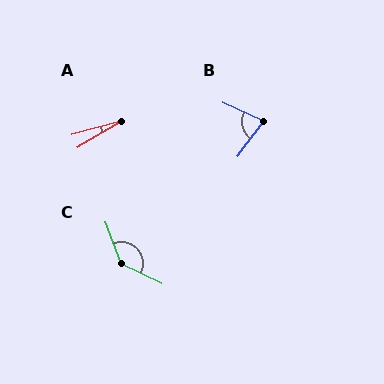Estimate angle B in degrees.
Approximately 78 degrees.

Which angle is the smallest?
A, at approximately 15 degrees.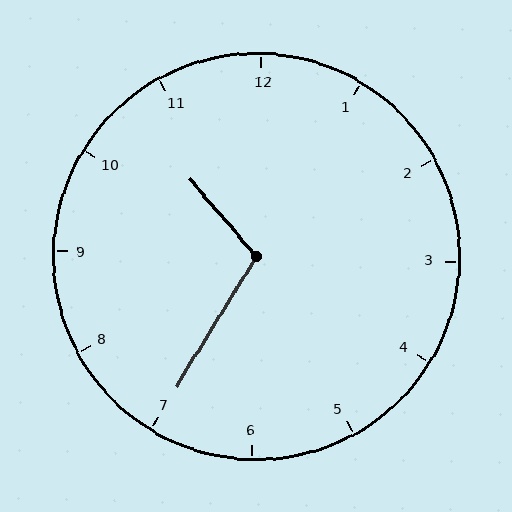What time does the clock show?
10:35.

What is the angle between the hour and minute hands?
Approximately 108 degrees.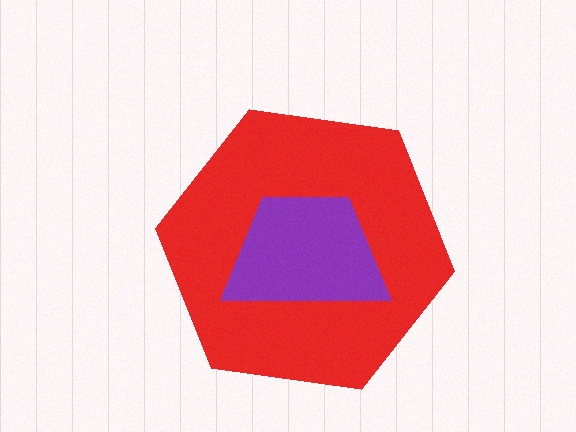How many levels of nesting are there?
2.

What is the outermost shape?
The red hexagon.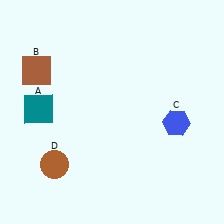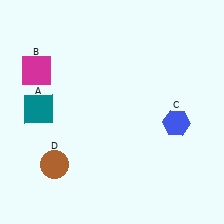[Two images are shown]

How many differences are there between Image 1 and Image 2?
There is 1 difference between the two images.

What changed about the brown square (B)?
In Image 1, B is brown. In Image 2, it changed to magenta.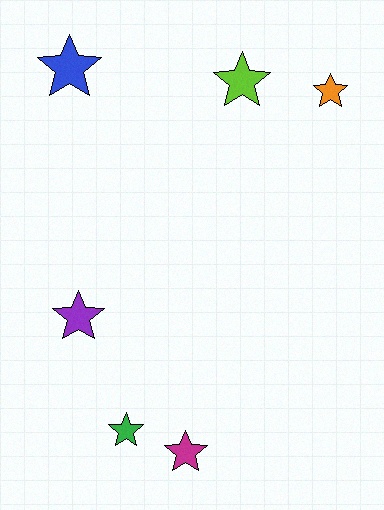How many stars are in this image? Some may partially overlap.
There are 6 stars.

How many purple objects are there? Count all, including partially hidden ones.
There is 1 purple object.